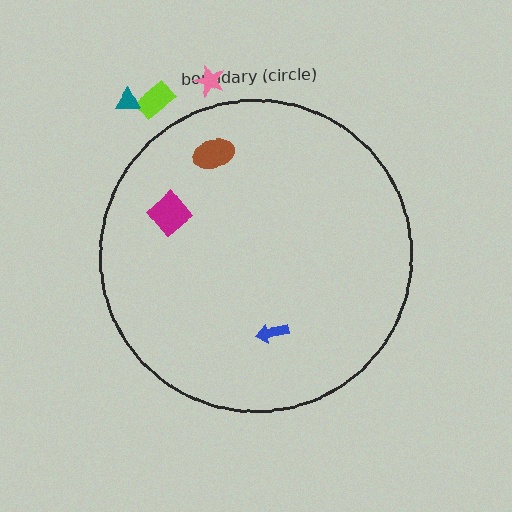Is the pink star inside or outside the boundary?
Outside.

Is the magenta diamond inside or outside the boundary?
Inside.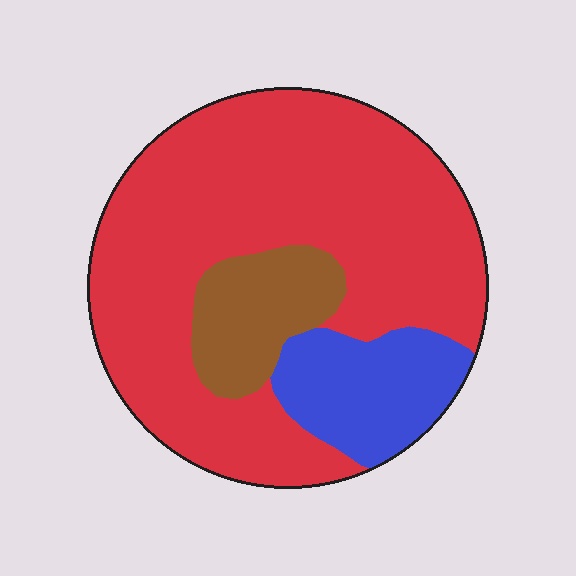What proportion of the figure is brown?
Brown takes up about one eighth (1/8) of the figure.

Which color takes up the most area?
Red, at roughly 70%.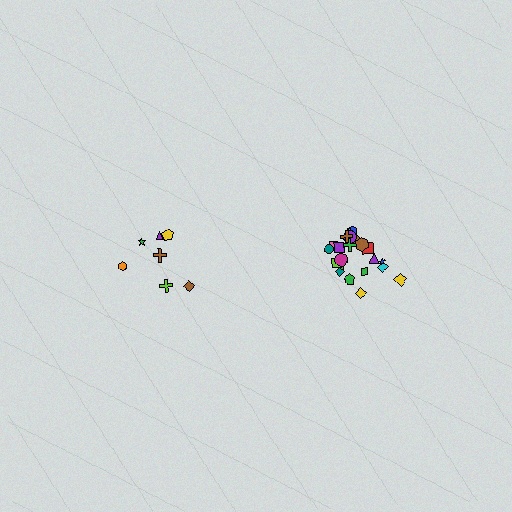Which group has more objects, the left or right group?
The right group.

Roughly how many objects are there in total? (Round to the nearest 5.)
Roughly 30 objects in total.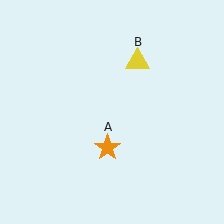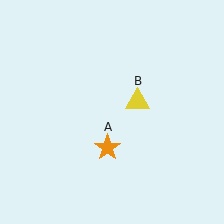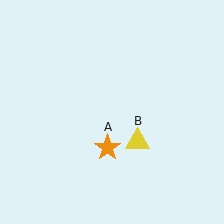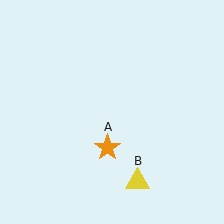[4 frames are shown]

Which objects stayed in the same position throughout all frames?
Orange star (object A) remained stationary.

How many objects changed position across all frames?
1 object changed position: yellow triangle (object B).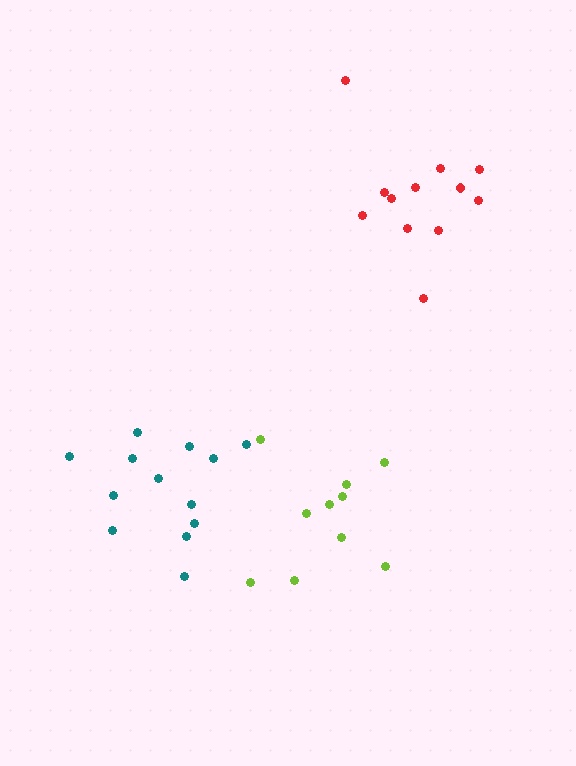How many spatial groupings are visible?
There are 3 spatial groupings.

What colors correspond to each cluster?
The clusters are colored: teal, red, lime.